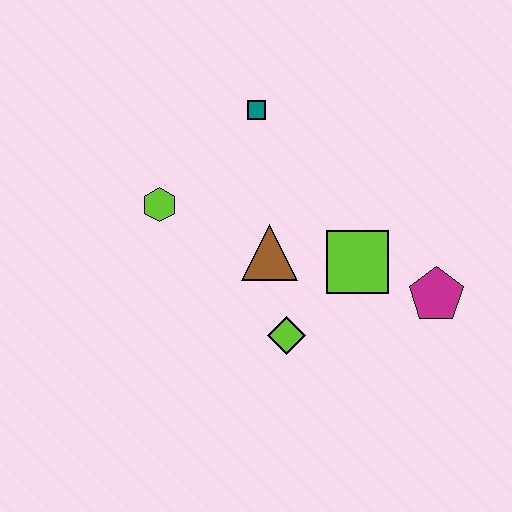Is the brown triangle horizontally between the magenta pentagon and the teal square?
Yes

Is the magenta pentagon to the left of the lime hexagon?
No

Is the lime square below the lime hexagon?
Yes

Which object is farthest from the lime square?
The lime hexagon is farthest from the lime square.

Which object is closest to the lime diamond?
The brown triangle is closest to the lime diamond.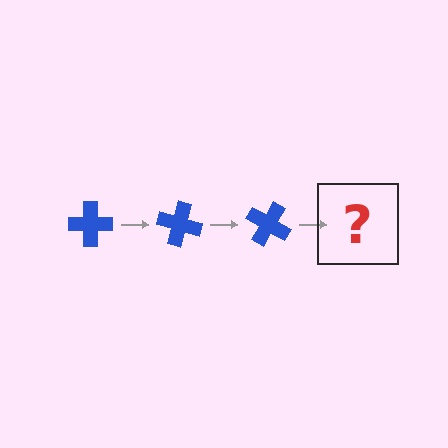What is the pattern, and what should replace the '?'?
The pattern is that the cross rotates 15 degrees each step. The '?' should be a blue cross rotated 45 degrees.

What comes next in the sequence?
The next element should be a blue cross rotated 45 degrees.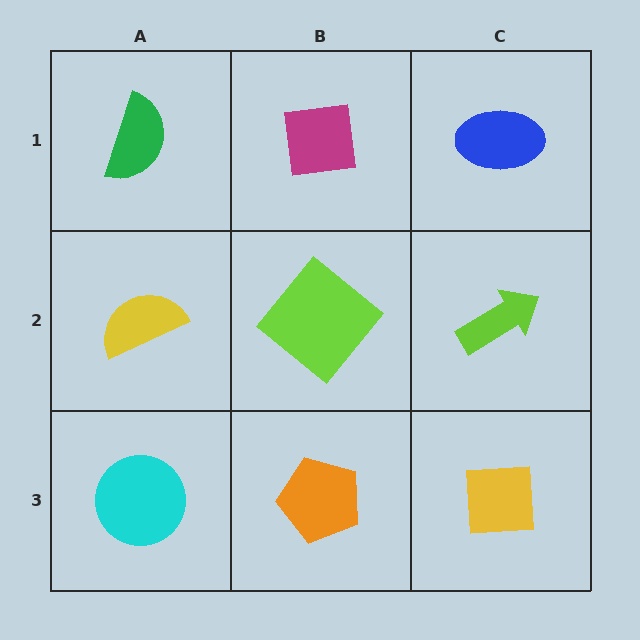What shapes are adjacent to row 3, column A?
A yellow semicircle (row 2, column A), an orange pentagon (row 3, column B).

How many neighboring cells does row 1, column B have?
3.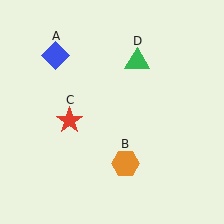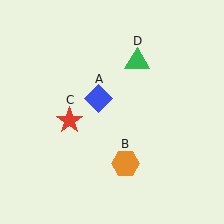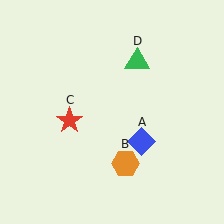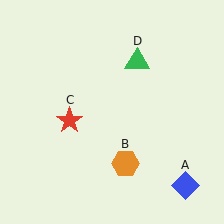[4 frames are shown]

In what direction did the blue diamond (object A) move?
The blue diamond (object A) moved down and to the right.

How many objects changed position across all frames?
1 object changed position: blue diamond (object A).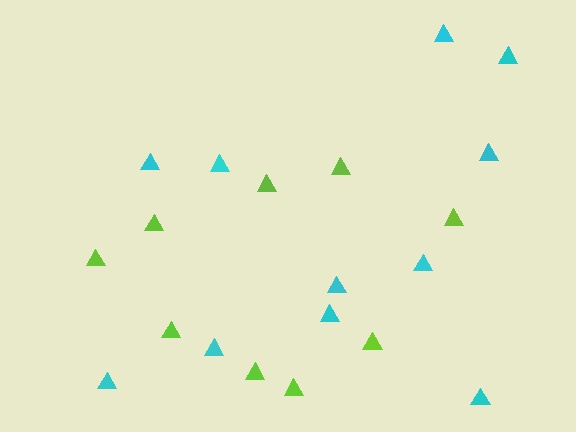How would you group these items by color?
There are 2 groups: one group of lime triangles (9) and one group of cyan triangles (11).